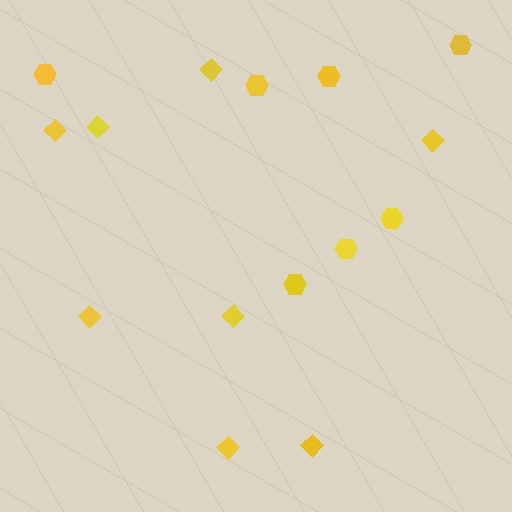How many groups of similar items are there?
There are 2 groups: one group of diamonds (8) and one group of hexagons (7).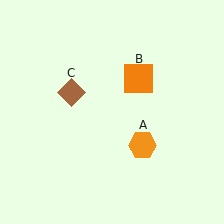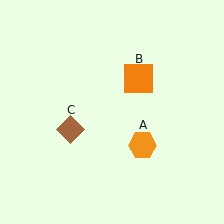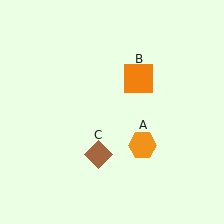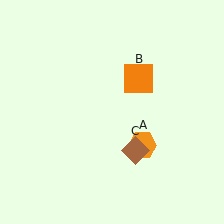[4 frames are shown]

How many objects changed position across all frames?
1 object changed position: brown diamond (object C).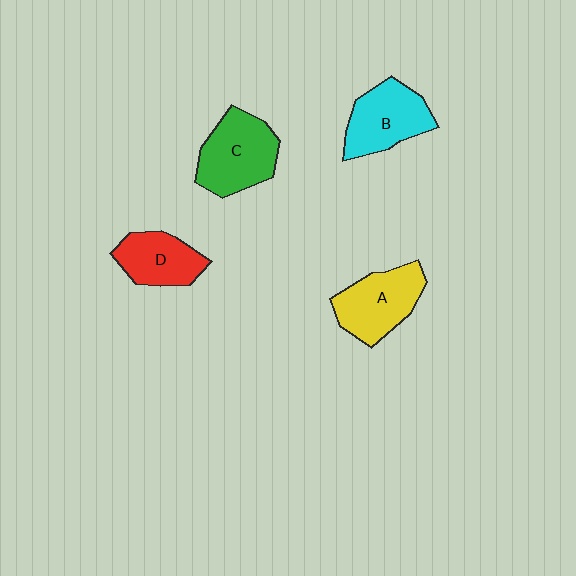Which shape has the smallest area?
Shape D (red).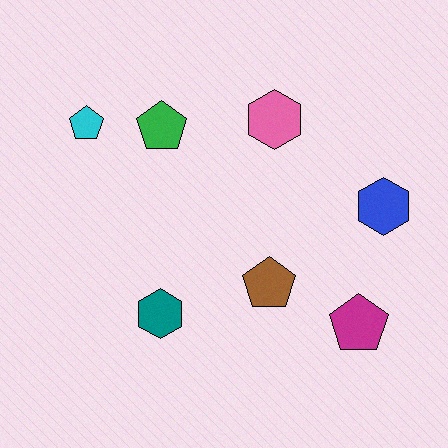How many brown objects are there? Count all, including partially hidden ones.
There is 1 brown object.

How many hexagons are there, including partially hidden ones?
There are 3 hexagons.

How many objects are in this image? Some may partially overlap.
There are 7 objects.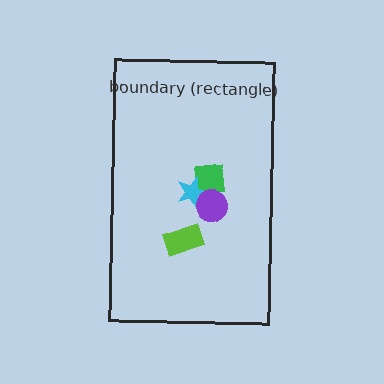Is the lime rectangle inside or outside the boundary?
Inside.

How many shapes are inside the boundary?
4 inside, 0 outside.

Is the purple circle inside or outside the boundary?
Inside.